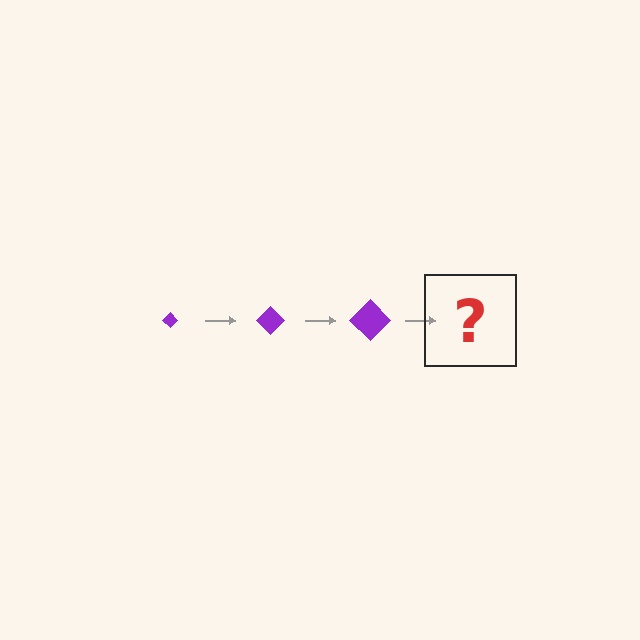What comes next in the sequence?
The next element should be a purple diamond, larger than the previous one.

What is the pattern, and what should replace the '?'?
The pattern is that the diamond gets progressively larger each step. The '?' should be a purple diamond, larger than the previous one.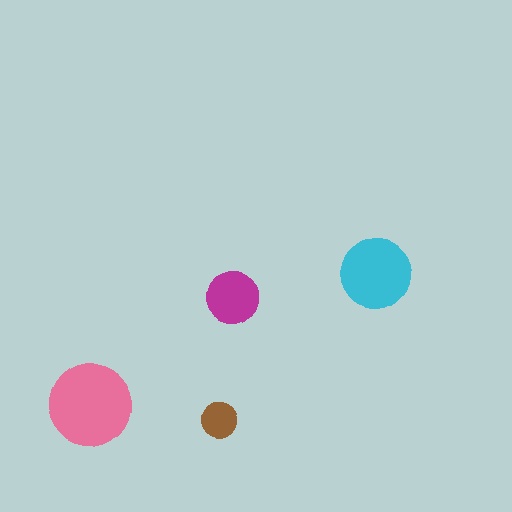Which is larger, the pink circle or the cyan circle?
The pink one.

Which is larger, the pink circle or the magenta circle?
The pink one.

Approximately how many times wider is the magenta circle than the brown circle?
About 1.5 times wider.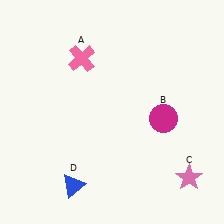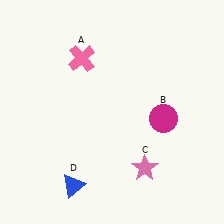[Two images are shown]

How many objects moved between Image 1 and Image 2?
1 object moved between the two images.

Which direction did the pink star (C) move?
The pink star (C) moved left.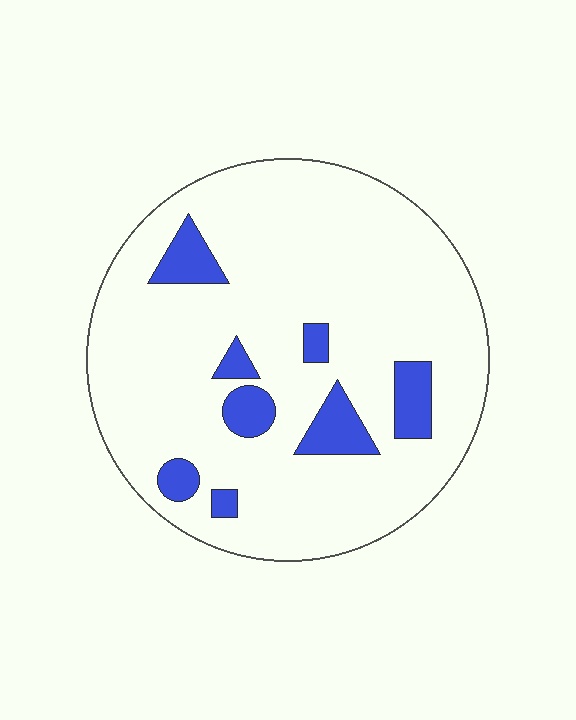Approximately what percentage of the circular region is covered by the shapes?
Approximately 10%.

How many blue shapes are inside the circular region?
8.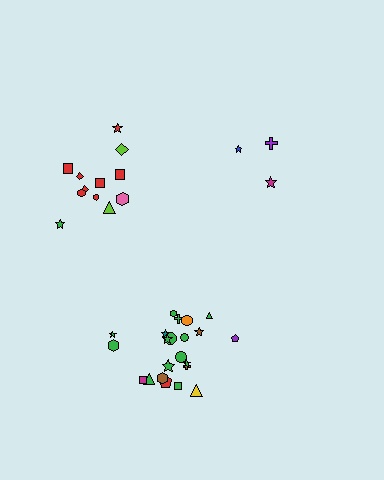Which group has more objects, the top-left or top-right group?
The top-left group.